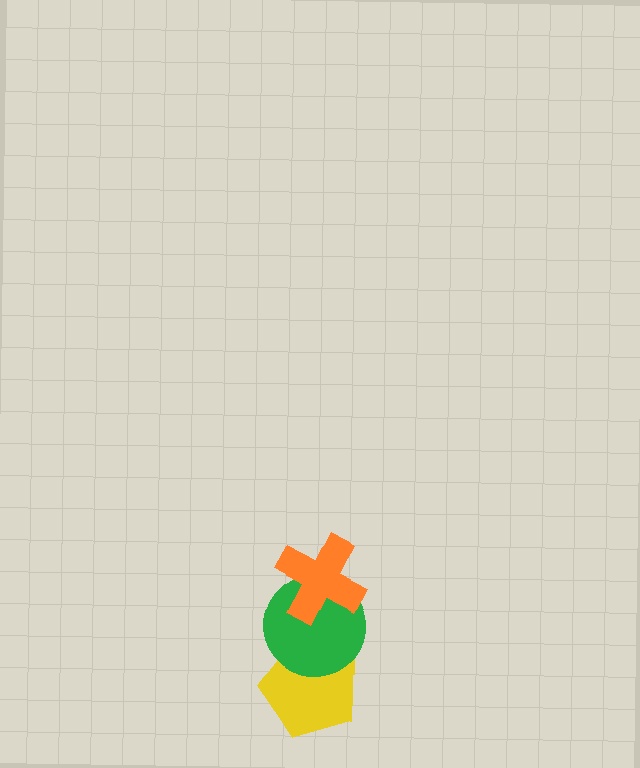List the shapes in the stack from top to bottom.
From top to bottom: the orange cross, the green circle, the yellow pentagon.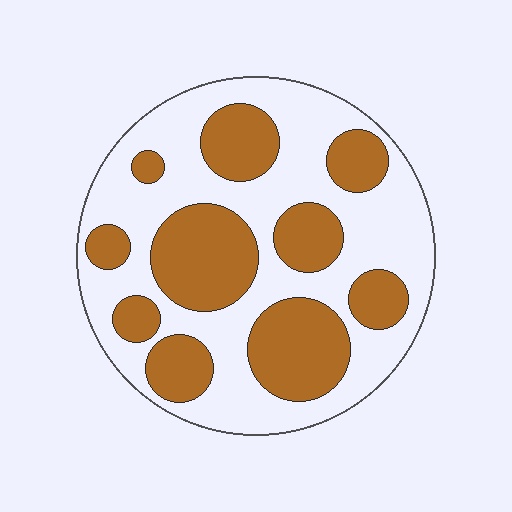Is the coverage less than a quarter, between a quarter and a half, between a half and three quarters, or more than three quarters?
Between a quarter and a half.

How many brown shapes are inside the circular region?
10.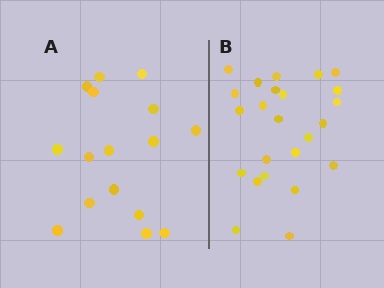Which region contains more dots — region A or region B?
Region B (the right region) has more dots.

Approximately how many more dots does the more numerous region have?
Region B has roughly 8 or so more dots than region A.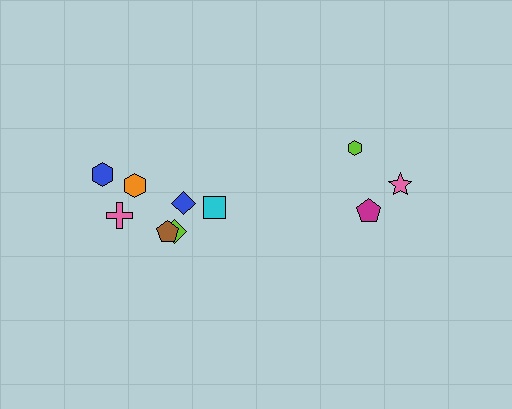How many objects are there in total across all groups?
There are 10 objects.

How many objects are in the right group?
There are 3 objects.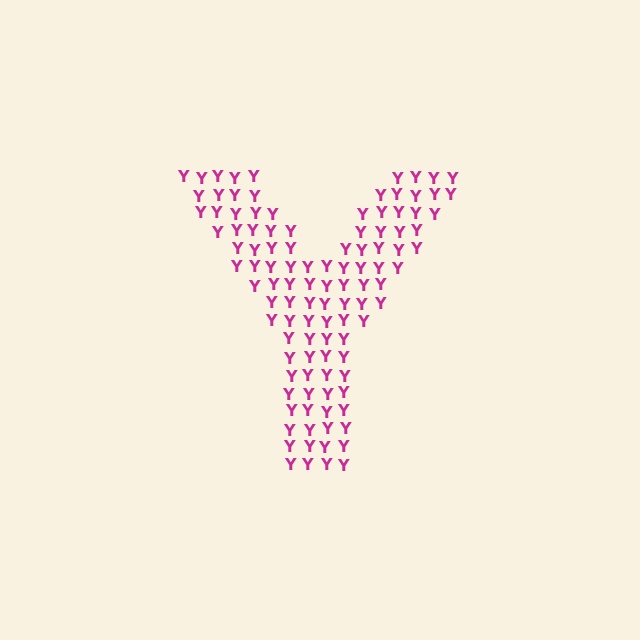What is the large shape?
The large shape is the letter Y.